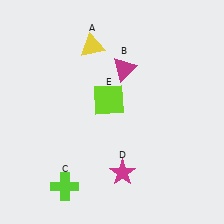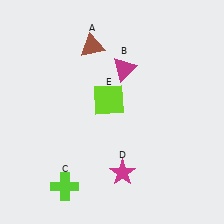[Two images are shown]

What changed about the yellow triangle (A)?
In Image 1, A is yellow. In Image 2, it changed to brown.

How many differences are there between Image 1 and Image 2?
There is 1 difference between the two images.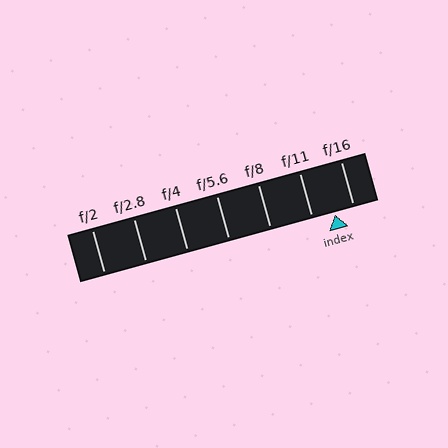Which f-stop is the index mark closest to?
The index mark is closest to f/16.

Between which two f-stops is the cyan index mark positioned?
The index mark is between f/11 and f/16.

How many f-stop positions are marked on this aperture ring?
There are 7 f-stop positions marked.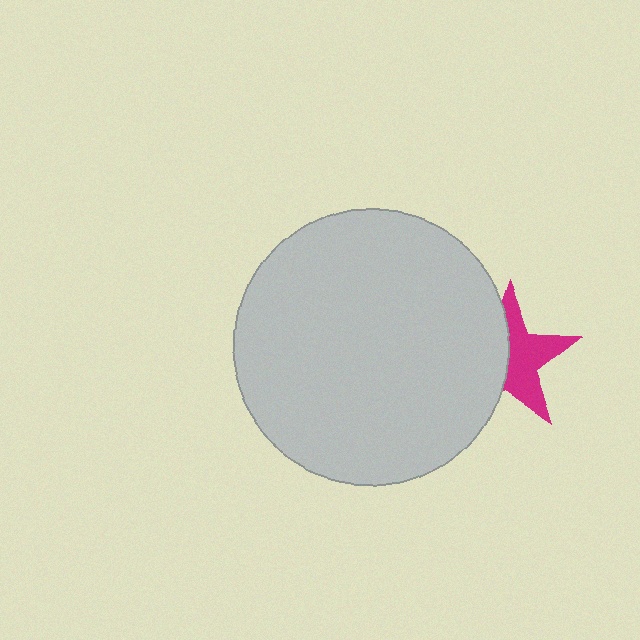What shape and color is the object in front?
The object in front is a light gray circle.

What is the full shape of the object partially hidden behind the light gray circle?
The partially hidden object is a magenta star.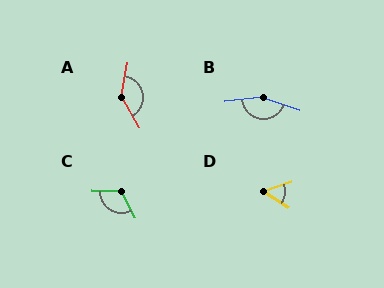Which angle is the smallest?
D, at approximately 53 degrees.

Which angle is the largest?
B, at approximately 154 degrees.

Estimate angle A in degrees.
Approximately 140 degrees.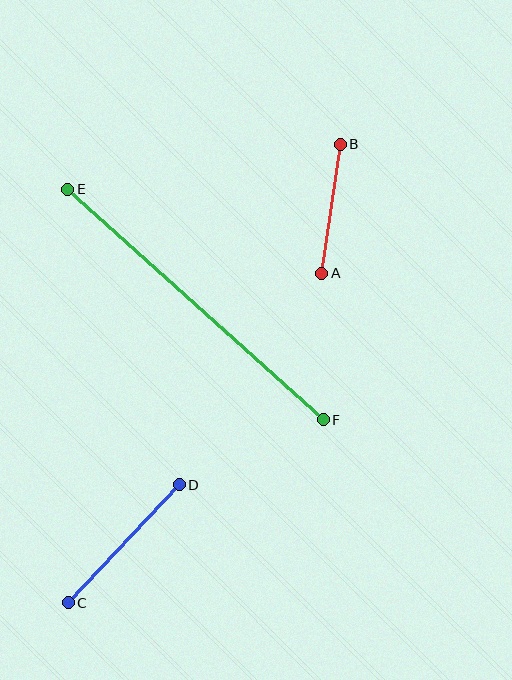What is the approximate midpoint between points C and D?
The midpoint is at approximately (124, 544) pixels.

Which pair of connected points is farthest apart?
Points E and F are farthest apart.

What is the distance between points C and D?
The distance is approximately 162 pixels.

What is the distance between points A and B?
The distance is approximately 130 pixels.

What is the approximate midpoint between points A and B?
The midpoint is at approximately (331, 209) pixels.